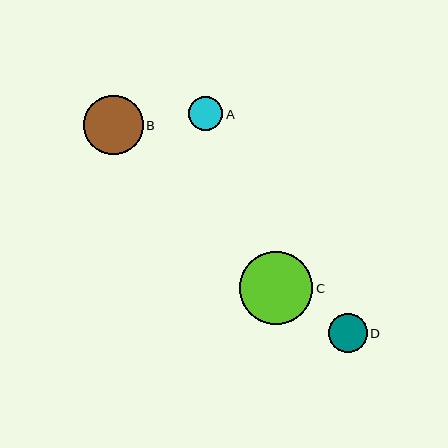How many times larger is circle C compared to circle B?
Circle C is approximately 1.2 times the size of circle B.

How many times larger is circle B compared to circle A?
Circle B is approximately 1.8 times the size of circle A.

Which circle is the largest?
Circle C is the largest with a size of approximately 73 pixels.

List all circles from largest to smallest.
From largest to smallest: C, B, D, A.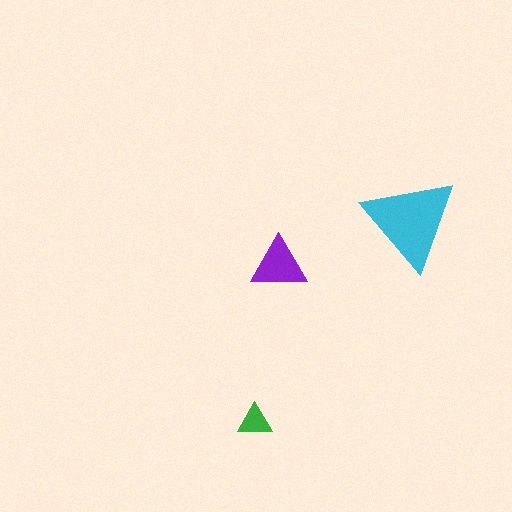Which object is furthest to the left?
The green triangle is leftmost.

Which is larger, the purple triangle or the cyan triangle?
The cyan one.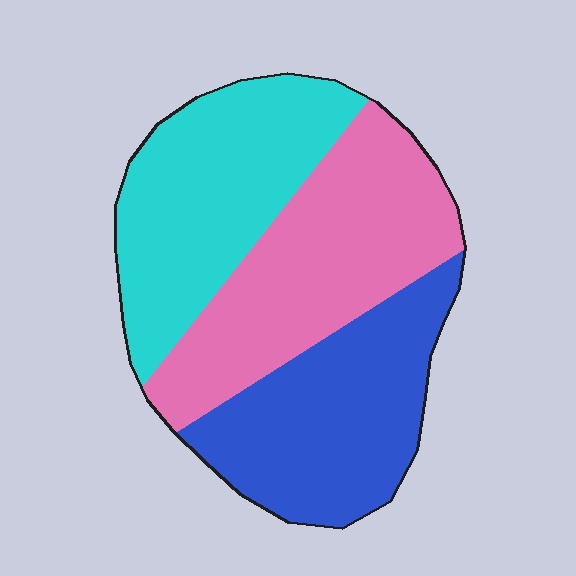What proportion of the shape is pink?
Pink covers about 35% of the shape.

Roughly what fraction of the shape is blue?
Blue takes up between a sixth and a third of the shape.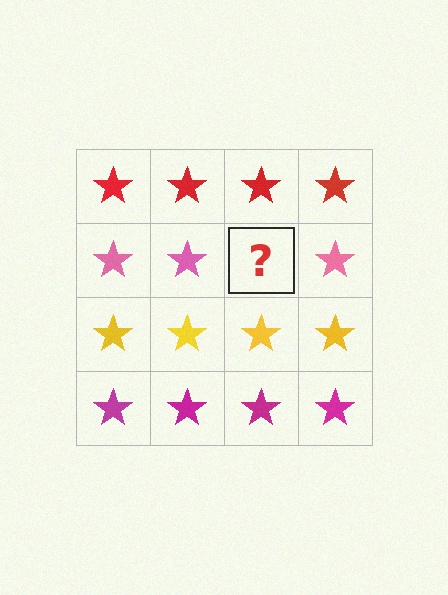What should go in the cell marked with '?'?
The missing cell should contain a pink star.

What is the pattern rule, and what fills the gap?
The rule is that each row has a consistent color. The gap should be filled with a pink star.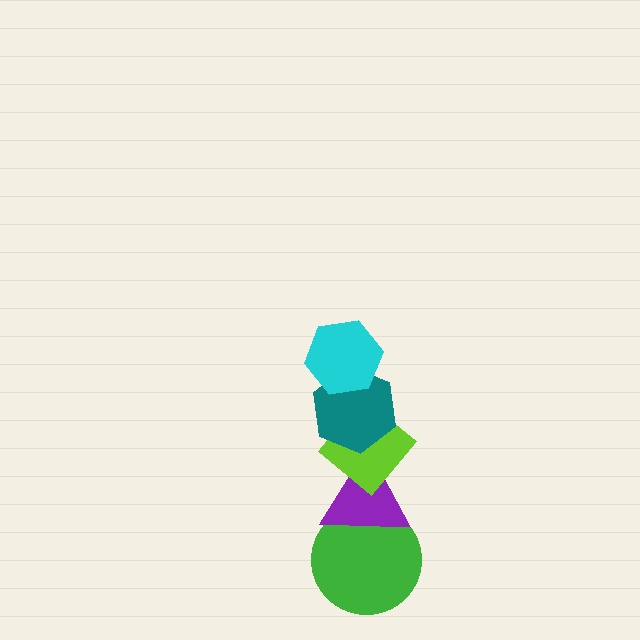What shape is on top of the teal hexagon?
The cyan hexagon is on top of the teal hexagon.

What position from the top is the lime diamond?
The lime diamond is 3rd from the top.